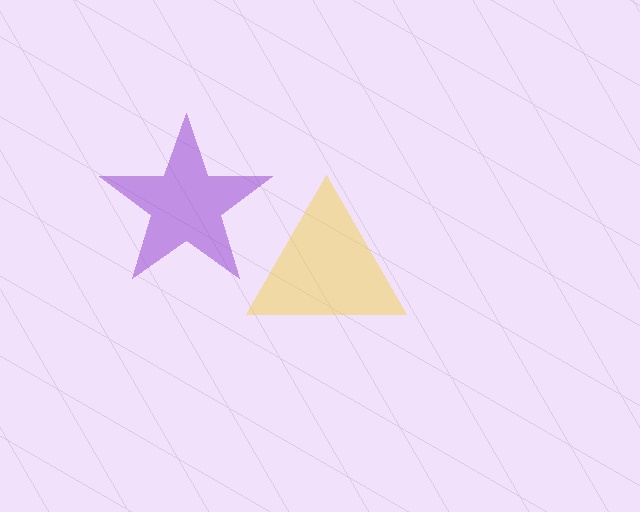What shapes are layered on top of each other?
The layered shapes are: a purple star, a yellow triangle.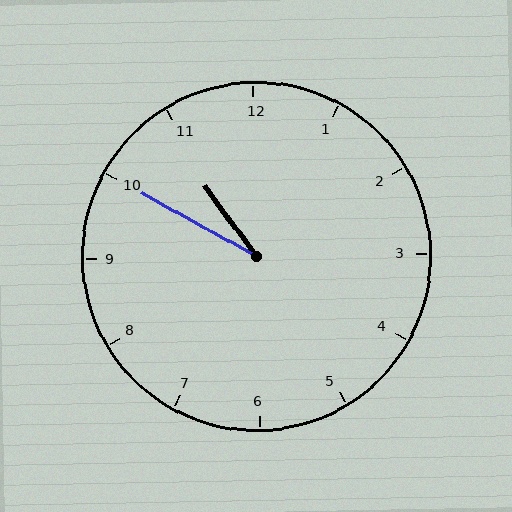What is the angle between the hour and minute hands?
Approximately 25 degrees.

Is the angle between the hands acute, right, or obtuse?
It is acute.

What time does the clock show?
10:50.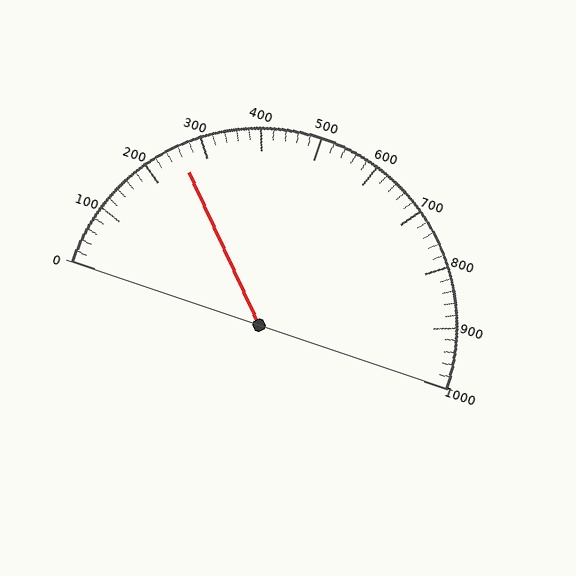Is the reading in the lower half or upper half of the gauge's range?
The reading is in the lower half of the range (0 to 1000).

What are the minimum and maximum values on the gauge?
The gauge ranges from 0 to 1000.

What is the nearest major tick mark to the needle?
The nearest major tick mark is 300.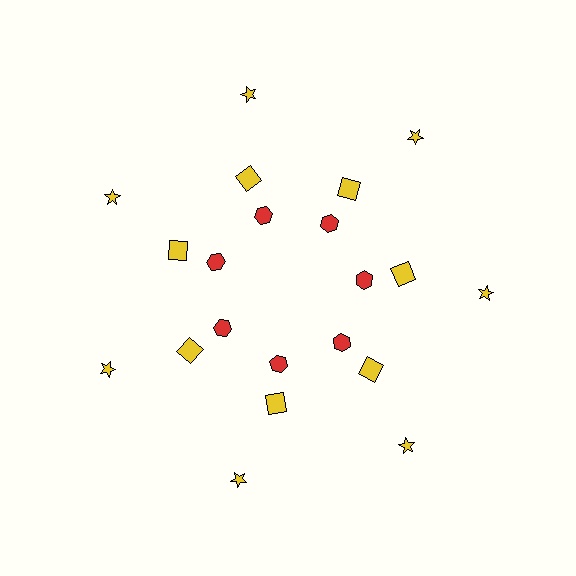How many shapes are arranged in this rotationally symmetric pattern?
There are 21 shapes, arranged in 7 groups of 3.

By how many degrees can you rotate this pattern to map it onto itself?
The pattern maps onto itself every 51 degrees of rotation.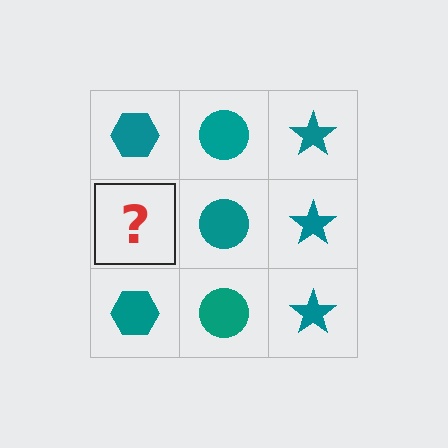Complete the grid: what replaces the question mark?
The question mark should be replaced with a teal hexagon.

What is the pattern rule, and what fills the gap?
The rule is that each column has a consistent shape. The gap should be filled with a teal hexagon.